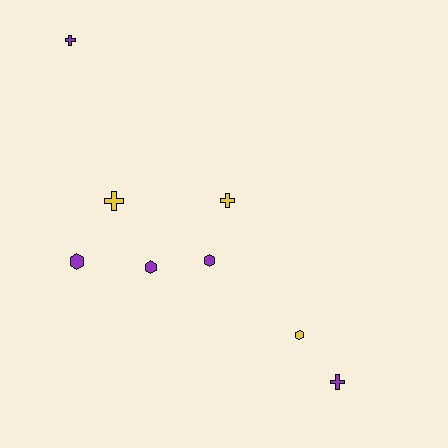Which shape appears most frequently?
Hexagon, with 4 objects.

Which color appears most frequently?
Purple, with 5 objects.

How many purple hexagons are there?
There are 3 purple hexagons.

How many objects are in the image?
There are 8 objects.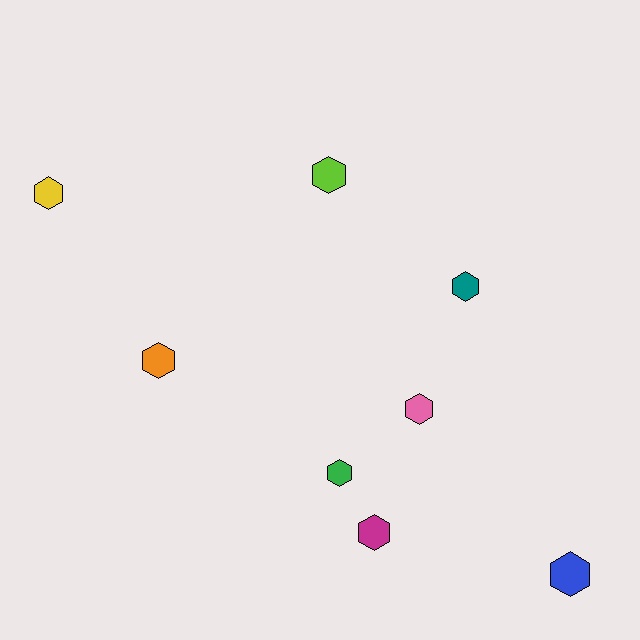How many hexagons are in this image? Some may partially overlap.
There are 8 hexagons.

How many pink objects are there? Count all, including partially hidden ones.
There is 1 pink object.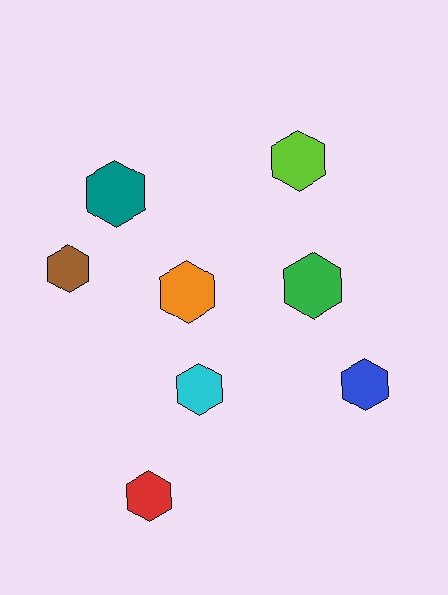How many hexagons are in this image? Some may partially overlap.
There are 8 hexagons.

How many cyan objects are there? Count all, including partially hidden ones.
There is 1 cyan object.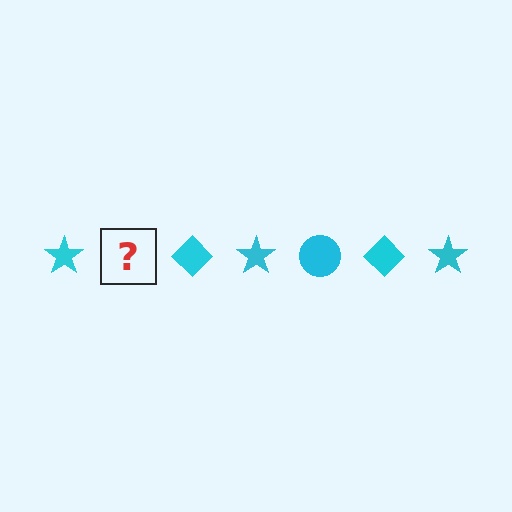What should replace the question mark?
The question mark should be replaced with a cyan circle.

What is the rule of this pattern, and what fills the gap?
The rule is that the pattern cycles through star, circle, diamond shapes in cyan. The gap should be filled with a cyan circle.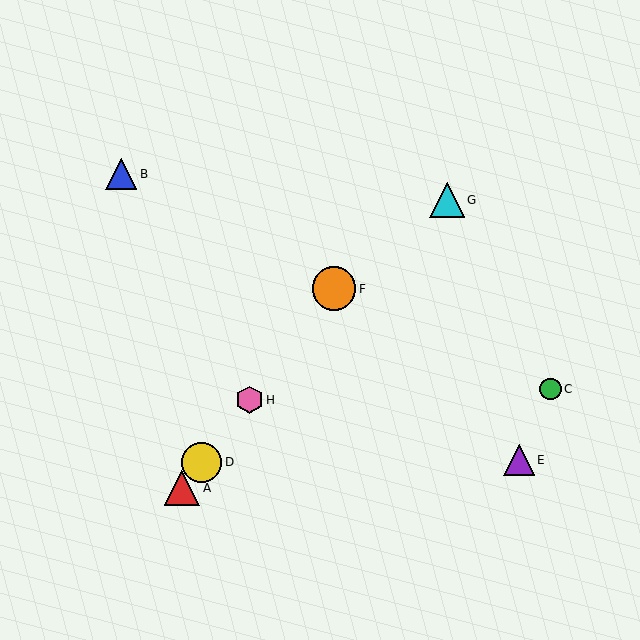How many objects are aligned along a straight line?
4 objects (A, D, F, H) are aligned along a straight line.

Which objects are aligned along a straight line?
Objects A, D, F, H are aligned along a straight line.